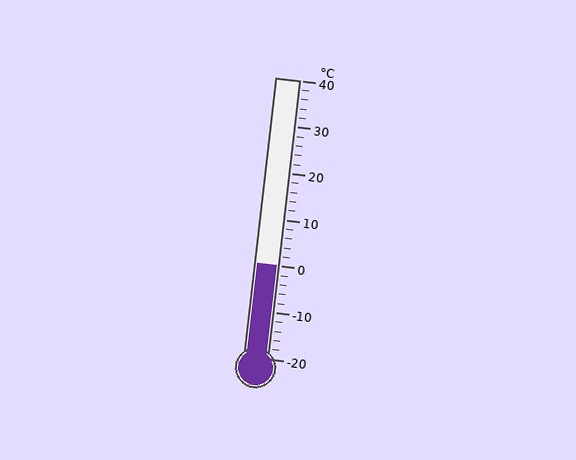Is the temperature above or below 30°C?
The temperature is below 30°C.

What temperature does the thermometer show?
The thermometer shows approximately 0°C.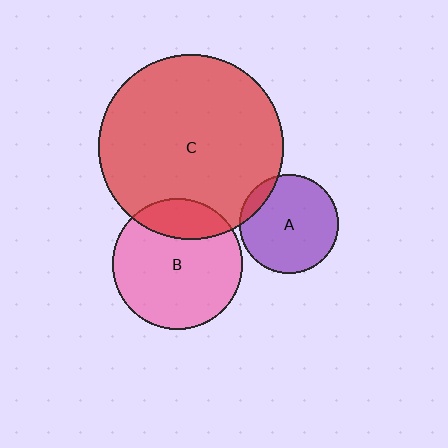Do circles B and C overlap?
Yes.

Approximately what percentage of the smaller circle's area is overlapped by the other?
Approximately 20%.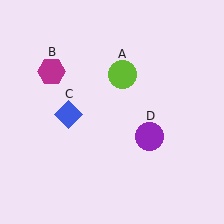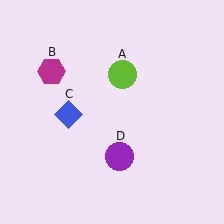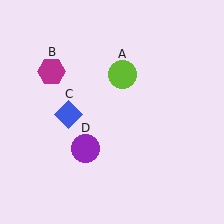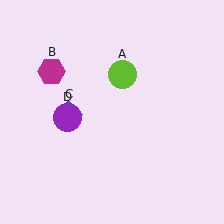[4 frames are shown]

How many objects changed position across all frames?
1 object changed position: purple circle (object D).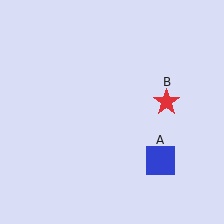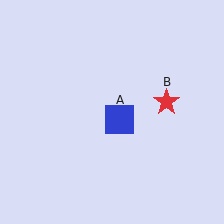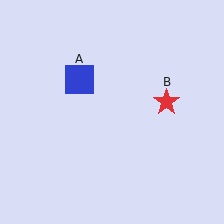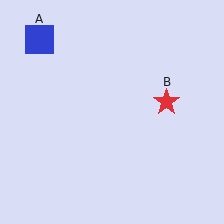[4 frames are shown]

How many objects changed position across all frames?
1 object changed position: blue square (object A).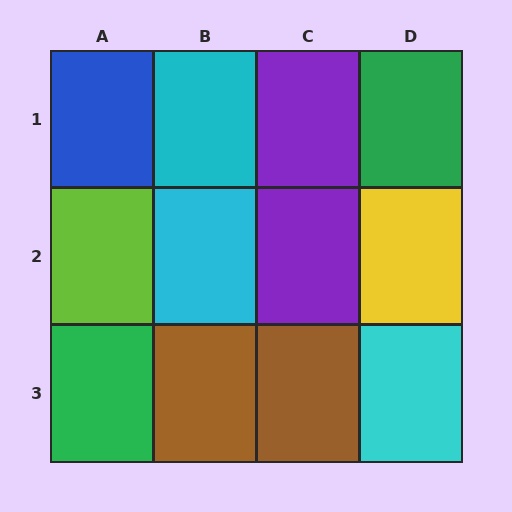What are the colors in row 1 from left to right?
Blue, cyan, purple, green.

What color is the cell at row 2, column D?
Yellow.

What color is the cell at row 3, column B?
Brown.